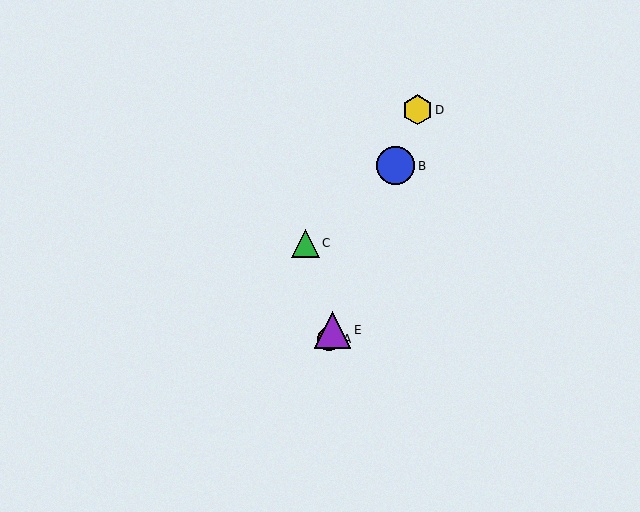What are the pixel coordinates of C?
Object C is at (305, 243).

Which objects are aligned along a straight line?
Objects A, B, D, E are aligned along a straight line.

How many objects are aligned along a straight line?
4 objects (A, B, D, E) are aligned along a straight line.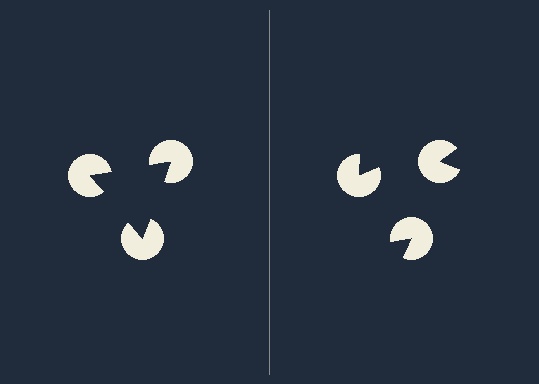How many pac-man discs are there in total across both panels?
6 — 3 on each side.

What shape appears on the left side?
An illusory triangle.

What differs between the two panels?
The pac-man discs are positioned identically on both sides; only the wedge orientations differ. On the left they align to a triangle; on the right they are misaligned.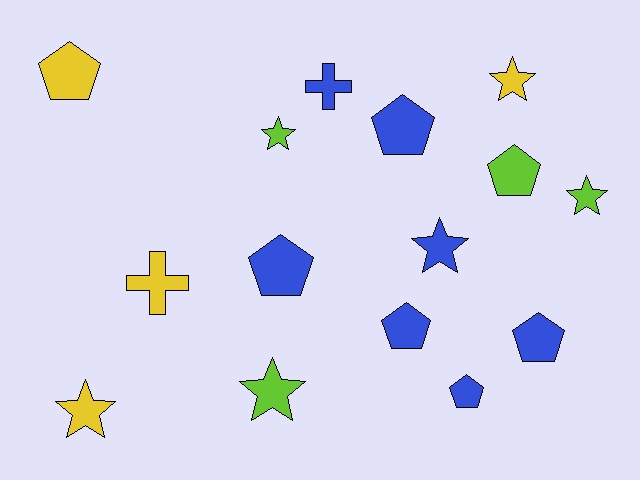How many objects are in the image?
There are 15 objects.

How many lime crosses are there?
There are no lime crosses.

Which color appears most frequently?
Blue, with 7 objects.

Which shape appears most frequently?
Pentagon, with 7 objects.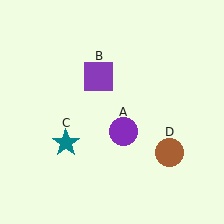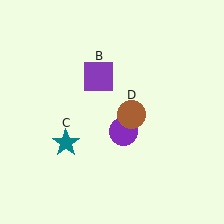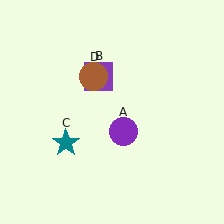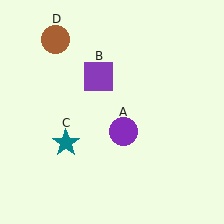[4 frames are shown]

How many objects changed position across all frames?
1 object changed position: brown circle (object D).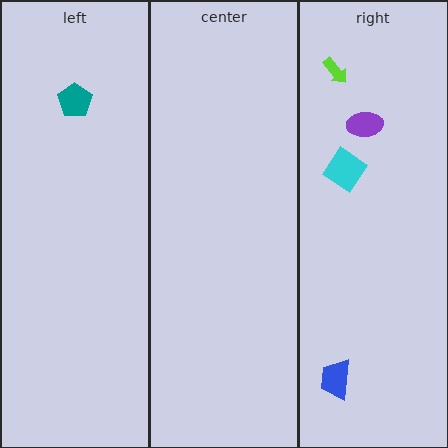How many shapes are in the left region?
1.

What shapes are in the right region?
The lime arrow, the cyan diamond, the purple ellipse, the blue trapezoid.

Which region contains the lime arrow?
The right region.